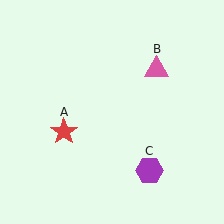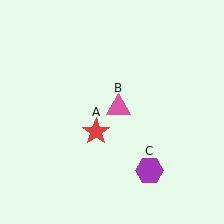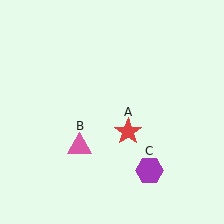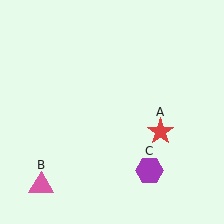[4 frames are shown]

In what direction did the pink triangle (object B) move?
The pink triangle (object B) moved down and to the left.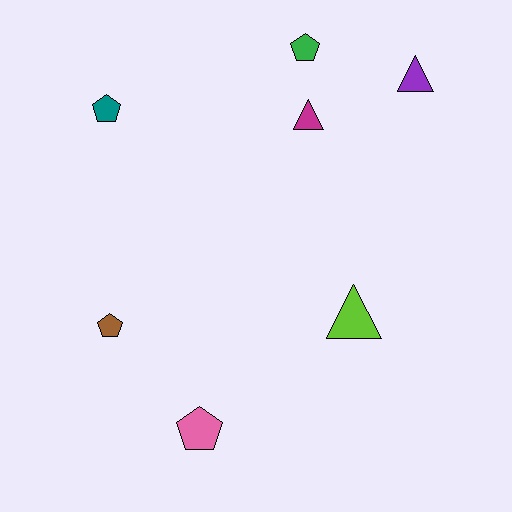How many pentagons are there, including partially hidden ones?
There are 4 pentagons.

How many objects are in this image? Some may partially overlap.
There are 7 objects.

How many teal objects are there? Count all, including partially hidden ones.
There is 1 teal object.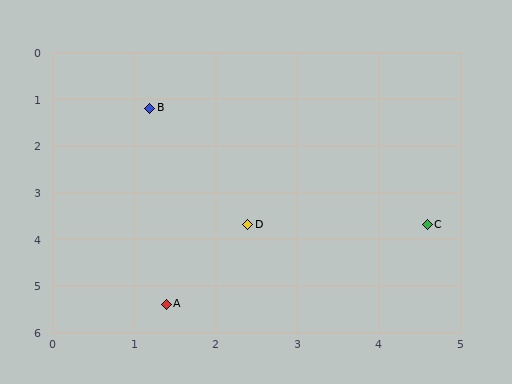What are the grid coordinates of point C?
Point C is at approximately (4.6, 3.7).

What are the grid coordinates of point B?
Point B is at approximately (1.2, 1.2).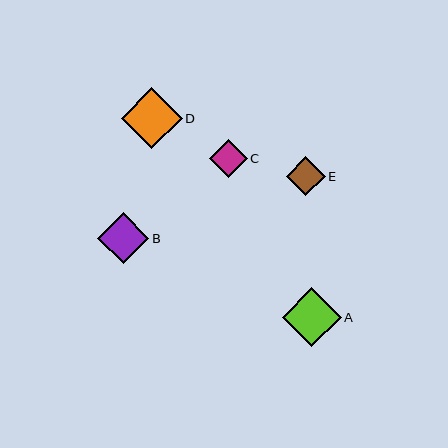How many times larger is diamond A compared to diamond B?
Diamond A is approximately 1.1 times the size of diamond B.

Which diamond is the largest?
Diamond D is the largest with a size of approximately 60 pixels.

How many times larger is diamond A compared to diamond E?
Diamond A is approximately 1.5 times the size of diamond E.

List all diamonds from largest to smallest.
From largest to smallest: D, A, B, E, C.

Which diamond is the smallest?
Diamond C is the smallest with a size of approximately 38 pixels.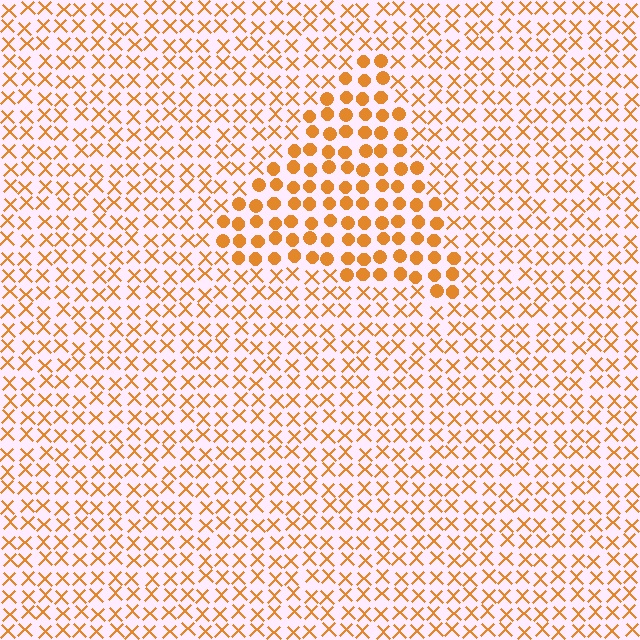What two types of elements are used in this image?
The image uses circles inside the triangle region and X marks outside it.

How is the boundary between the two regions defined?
The boundary is defined by a change in element shape: circles inside vs. X marks outside. All elements share the same color and spacing.